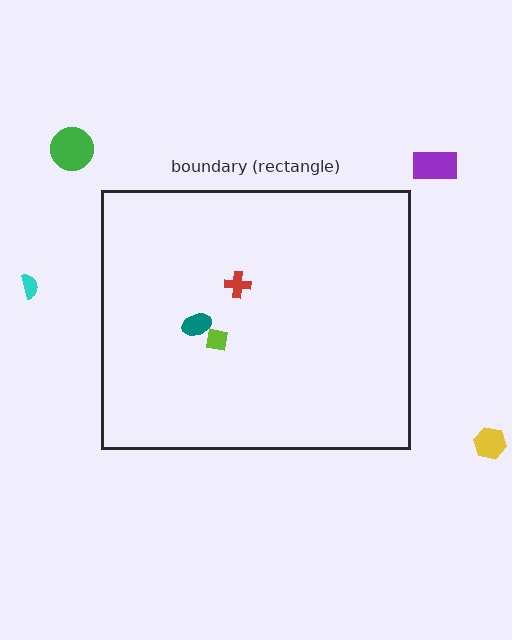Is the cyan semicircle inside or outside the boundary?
Outside.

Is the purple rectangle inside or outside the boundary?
Outside.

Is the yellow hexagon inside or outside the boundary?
Outside.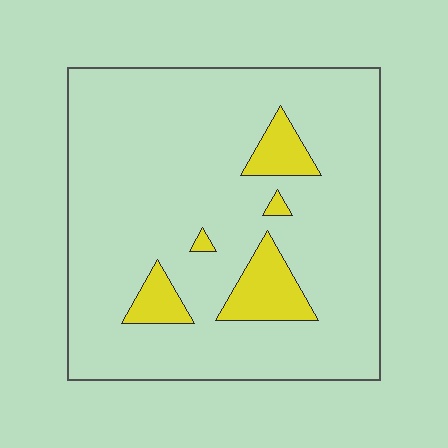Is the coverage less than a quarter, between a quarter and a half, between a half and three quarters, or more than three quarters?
Less than a quarter.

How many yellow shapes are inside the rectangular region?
5.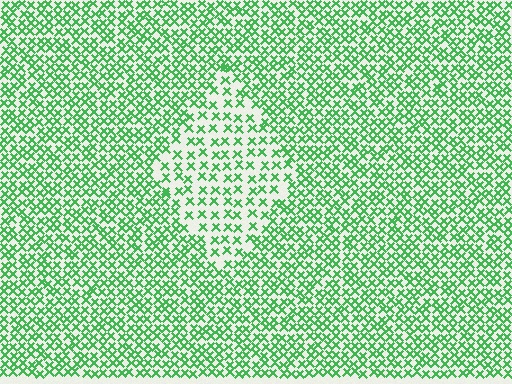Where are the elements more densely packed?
The elements are more densely packed outside the diamond boundary.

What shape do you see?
I see a diamond.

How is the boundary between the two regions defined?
The boundary is defined by a change in element density (approximately 1.9x ratio). All elements are the same color, size, and shape.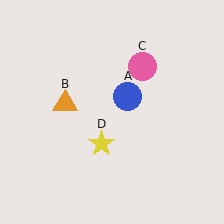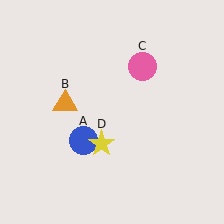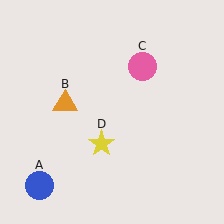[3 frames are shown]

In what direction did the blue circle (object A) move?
The blue circle (object A) moved down and to the left.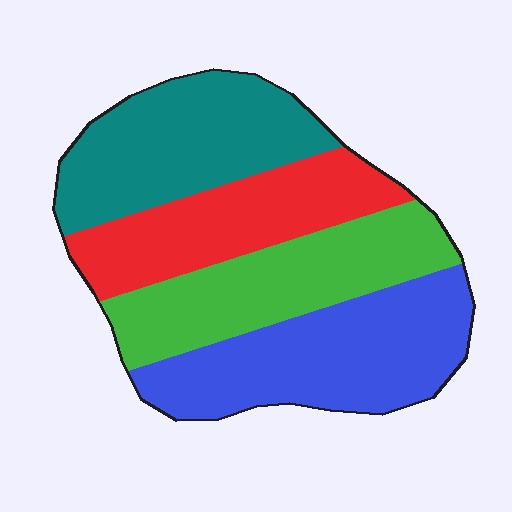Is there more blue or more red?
Blue.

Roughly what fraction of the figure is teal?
Teal covers 25% of the figure.